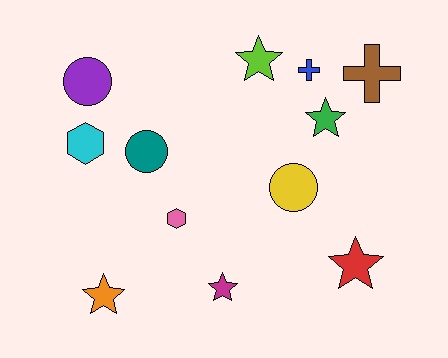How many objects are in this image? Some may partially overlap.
There are 12 objects.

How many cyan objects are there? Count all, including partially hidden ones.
There is 1 cyan object.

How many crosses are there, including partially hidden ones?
There are 2 crosses.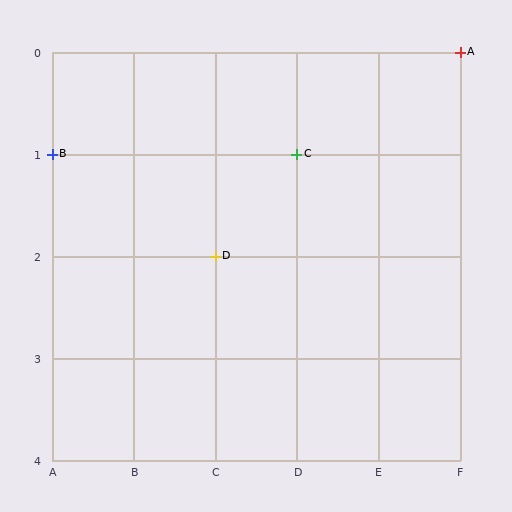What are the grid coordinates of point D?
Point D is at grid coordinates (C, 2).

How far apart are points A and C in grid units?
Points A and C are 2 columns and 1 row apart (about 2.2 grid units diagonally).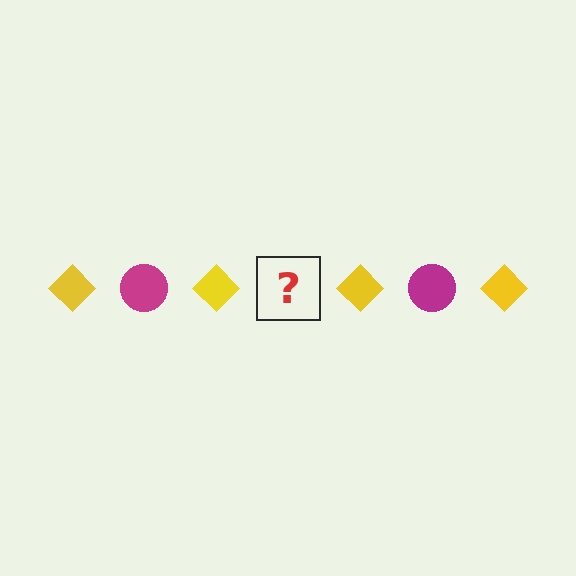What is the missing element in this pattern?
The missing element is a magenta circle.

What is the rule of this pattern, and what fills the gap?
The rule is that the pattern alternates between yellow diamond and magenta circle. The gap should be filled with a magenta circle.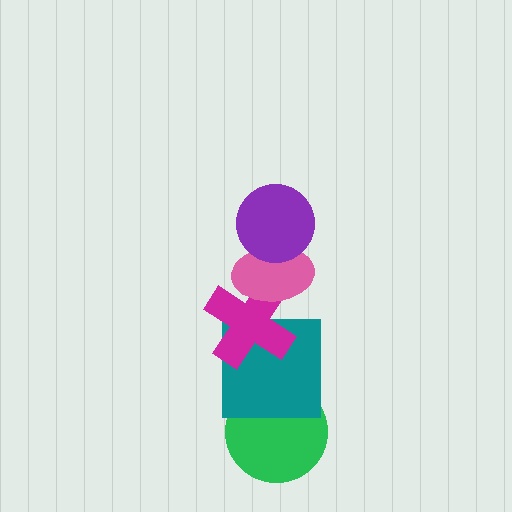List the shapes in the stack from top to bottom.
From top to bottom: the purple circle, the pink ellipse, the magenta cross, the teal square, the green circle.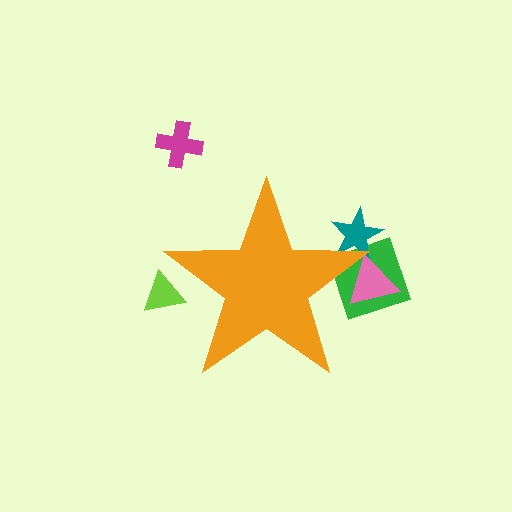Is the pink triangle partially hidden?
Yes, the pink triangle is partially hidden behind the orange star.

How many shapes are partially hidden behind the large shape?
4 shapes are partially hidden.